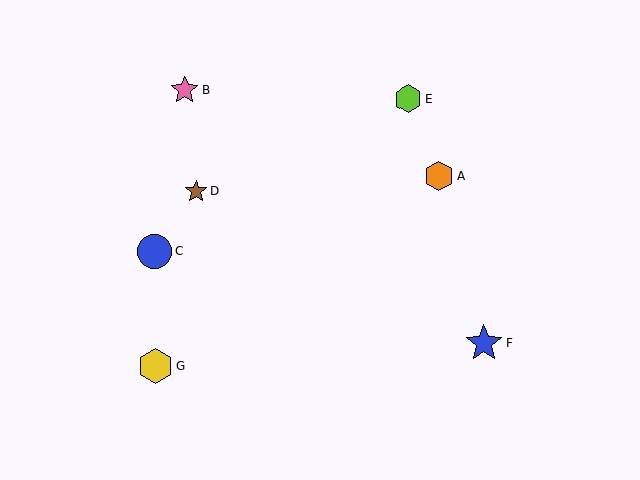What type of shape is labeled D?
Shape D is a brown star.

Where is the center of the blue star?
The center of the blue star is at (484, 343).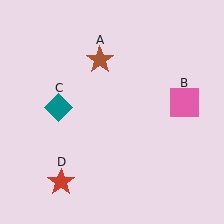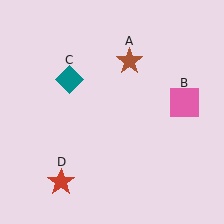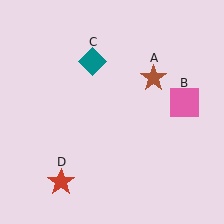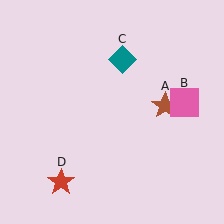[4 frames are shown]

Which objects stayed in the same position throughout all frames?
Pink square (object B) and red star (object D) remained stationary.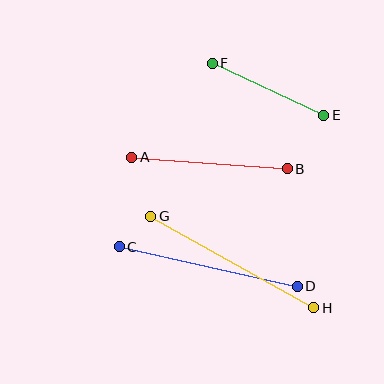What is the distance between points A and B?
The distance is approximately 156 pixels.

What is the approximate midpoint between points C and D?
The midpoint is at approximately (208, 266) pixels.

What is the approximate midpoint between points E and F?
The midpoint is at approximately (268, 89) pixels.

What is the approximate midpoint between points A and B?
The midpoint is at approximately (209, 163) pixels.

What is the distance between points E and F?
The distance is approximately 123 pixels.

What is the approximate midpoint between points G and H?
The midpoint is at approximately (232, 262) pixels.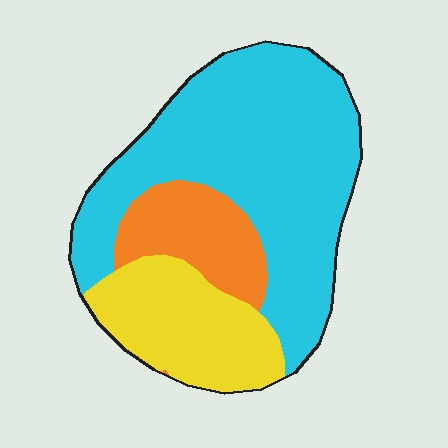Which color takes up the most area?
Cyan, at roughly 60%.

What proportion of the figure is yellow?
Yellow covers roughly 25% of the figure.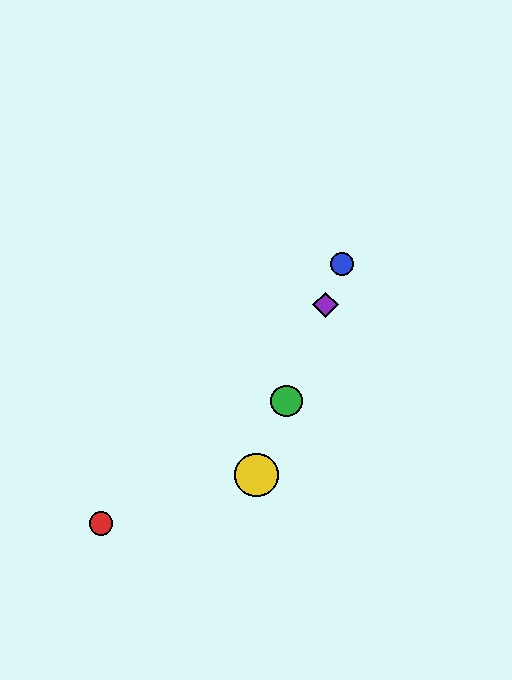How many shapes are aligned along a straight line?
4 shapes (the blue circle, the green circle, the yellow circle, the purple diamond) are aligned along a straight line.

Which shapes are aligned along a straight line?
The blue circle, the green circle, the yellow circle, the purple diamond are aligned along a straight line.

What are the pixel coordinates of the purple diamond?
The purple diamond is at (325, 305).